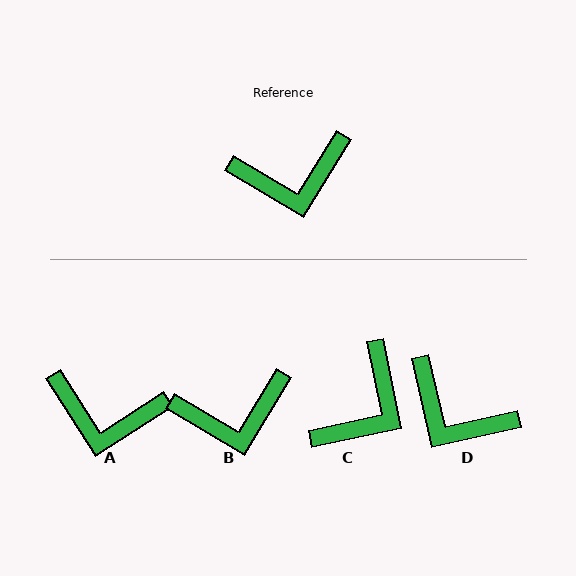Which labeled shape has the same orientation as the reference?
B.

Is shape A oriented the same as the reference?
No, it is off by about 26 degrees.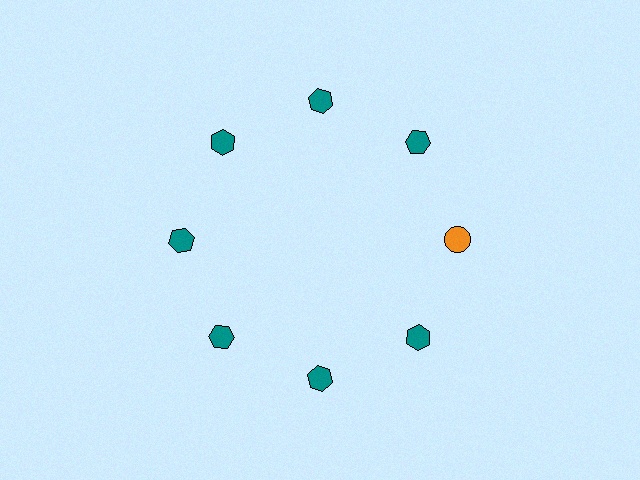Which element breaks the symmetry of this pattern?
The orange circle at roughly the 3 o'clock position breaks the symmetry. All other shapes are teal hexagons.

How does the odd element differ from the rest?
It differs in both color (orange instead of teal) and shape (circle instead of hexagon).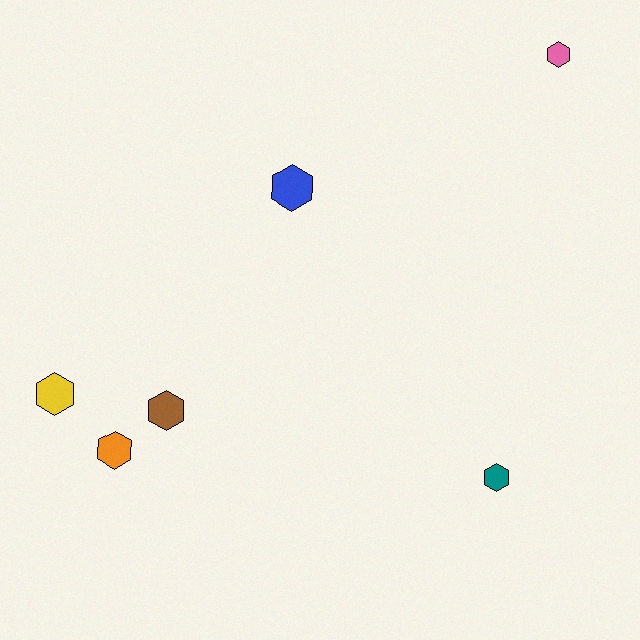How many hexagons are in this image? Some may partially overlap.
There are 6 hexagons.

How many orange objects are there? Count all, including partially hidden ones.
There is 1 orange object.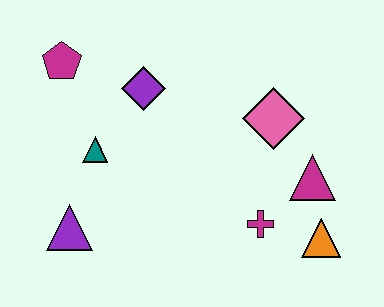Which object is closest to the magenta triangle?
The orange triangle is closest to the magenta triangle.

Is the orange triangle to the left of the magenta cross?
No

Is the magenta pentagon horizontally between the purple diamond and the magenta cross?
No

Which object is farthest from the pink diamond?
The purple triangle is farthest from the pink diamond.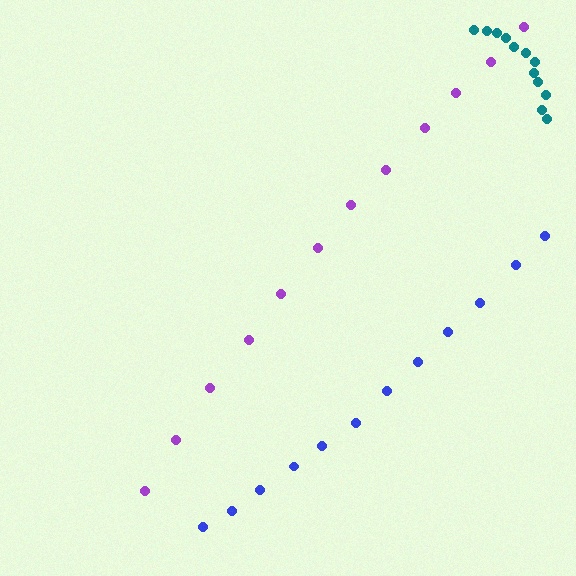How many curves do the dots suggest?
There are 3 distinct paths.